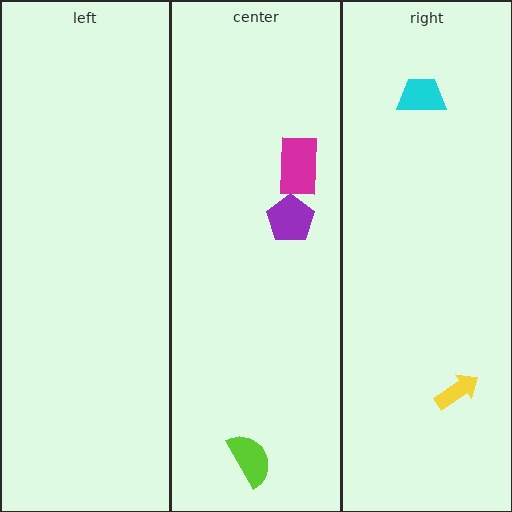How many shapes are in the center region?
3.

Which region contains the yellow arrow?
The right region.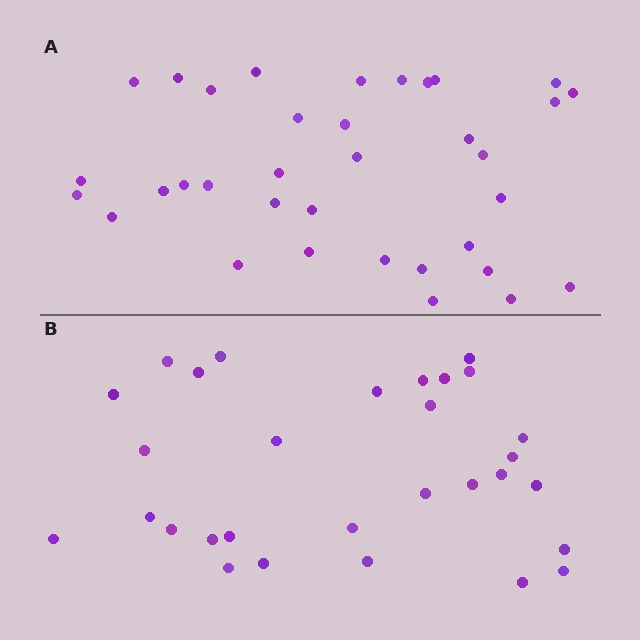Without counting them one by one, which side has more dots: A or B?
Region A (the top region) has more dots.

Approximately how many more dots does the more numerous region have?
Region A has about 5 more dots than region B.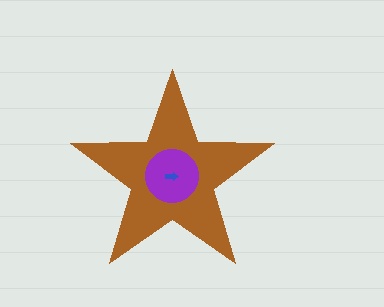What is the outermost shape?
The brown star.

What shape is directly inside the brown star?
The purple circle.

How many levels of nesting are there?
3.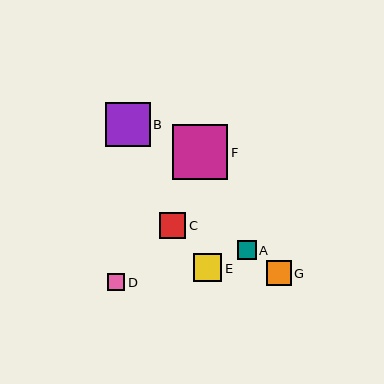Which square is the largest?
Square F is the largest with a size of approximately 55 pixels.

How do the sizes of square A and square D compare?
Square A and square D are approximately the same size.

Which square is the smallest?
Square D is the smallest with a size of approximately 17 pixels.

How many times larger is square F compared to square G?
Square F is approximately 2.2 times the size of square G.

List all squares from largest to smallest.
From largest to smallest: F, B, E, C, G, A, D.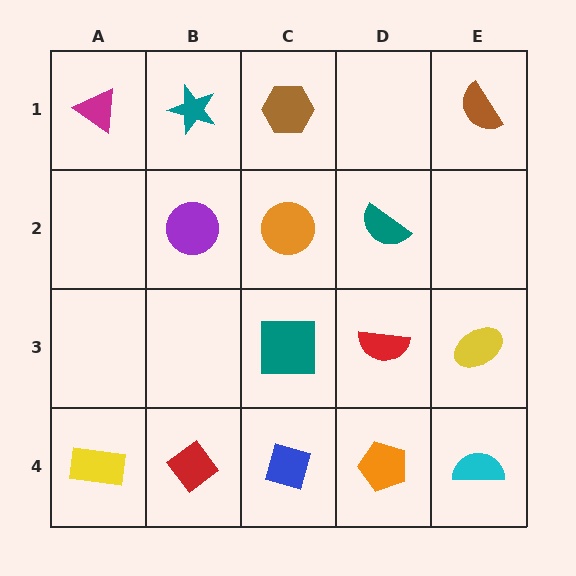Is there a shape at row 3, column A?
No, that cell is empty.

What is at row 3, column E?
A yellow ellipse.